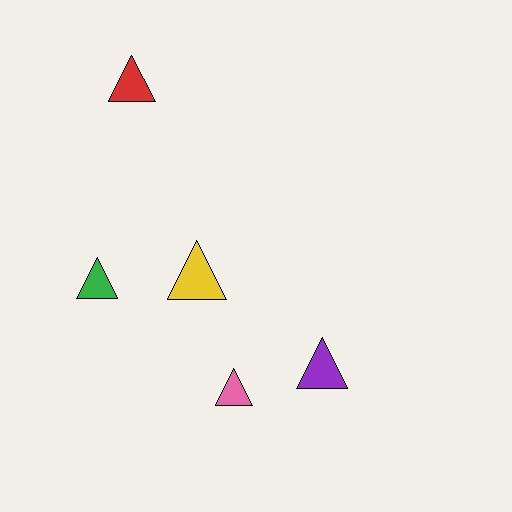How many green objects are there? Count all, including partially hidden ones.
There is 1 green object.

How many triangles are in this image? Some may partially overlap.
There are 5 triangles.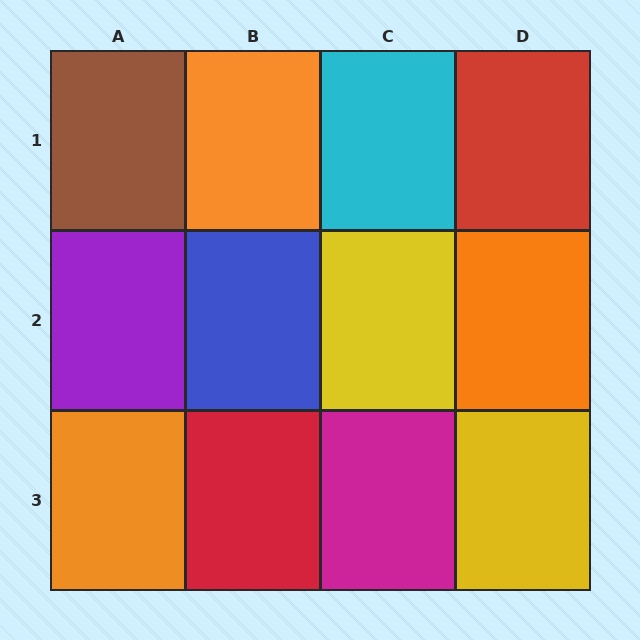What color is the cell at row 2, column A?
Purple.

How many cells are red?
2 cells are red.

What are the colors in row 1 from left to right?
Brown, orange, cyan, red.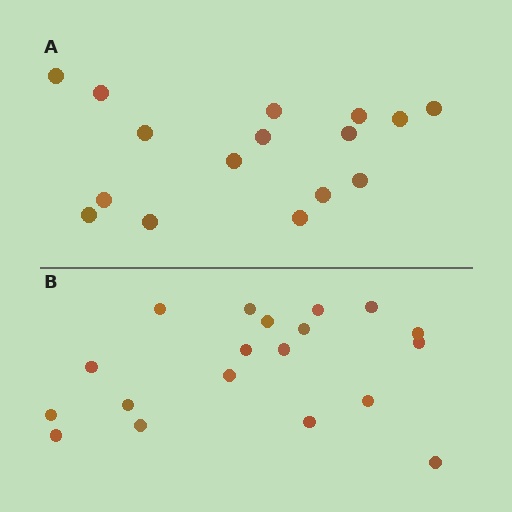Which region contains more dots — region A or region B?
Region B (the bottom region) has more dots.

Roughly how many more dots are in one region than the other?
Region B has just a few more — roughly 2 or 3 more dots than region A.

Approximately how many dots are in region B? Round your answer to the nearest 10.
About 20 dots. (The exact count is 19, which rounds to 20.)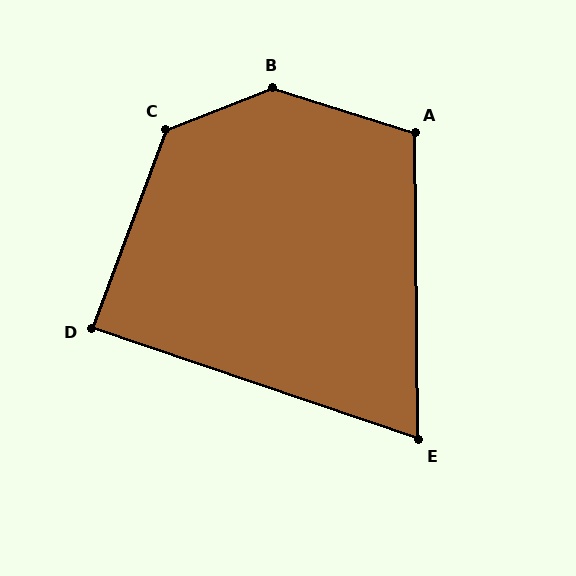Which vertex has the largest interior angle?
B, at approximately 141 degrees.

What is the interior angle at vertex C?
Approximately 131 degrees (obtuse).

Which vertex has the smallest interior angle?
E, at approximately 70 degrees.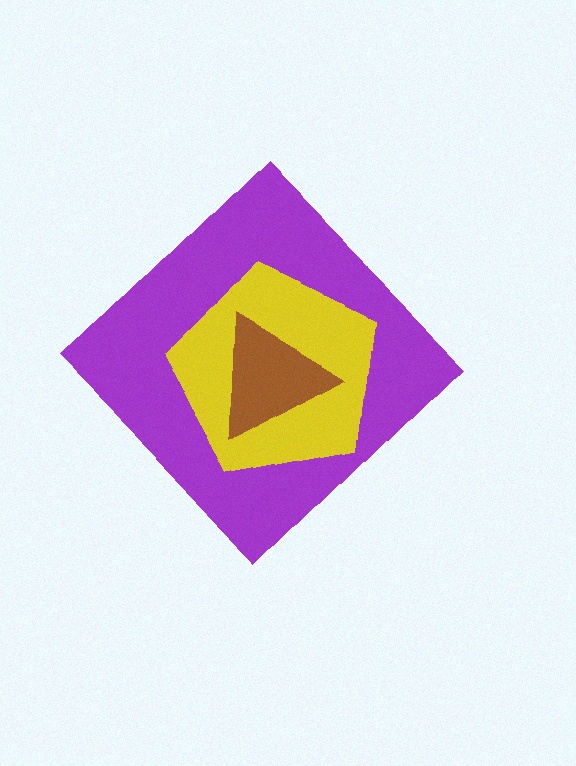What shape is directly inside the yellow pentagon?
The brown triangle.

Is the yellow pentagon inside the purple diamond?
Yes.